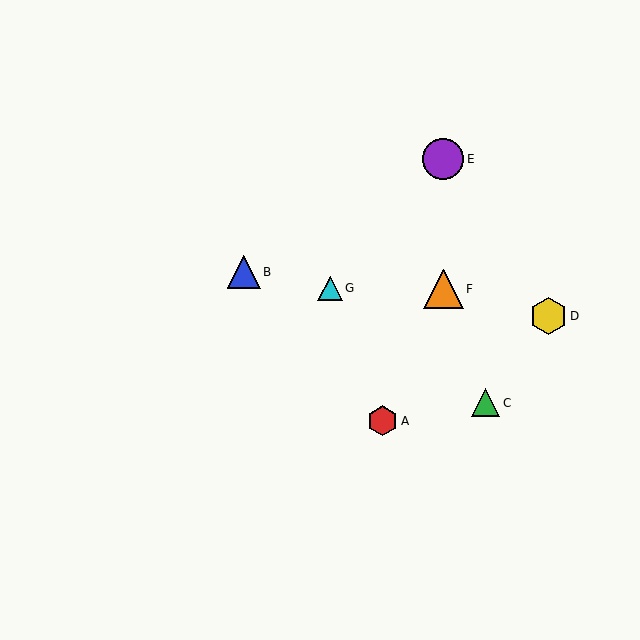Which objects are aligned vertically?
Objects E, F are aligned vertically.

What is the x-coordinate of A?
Object A is at x≈383.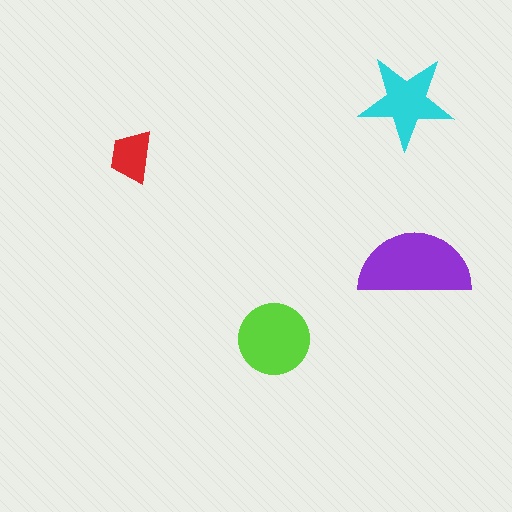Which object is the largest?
The purple semicircle.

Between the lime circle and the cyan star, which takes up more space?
The lime circle.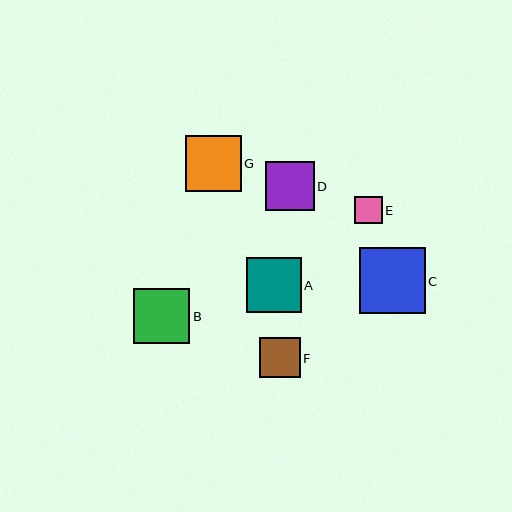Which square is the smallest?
Square E is the smallest with a size of approximately 28 pixels.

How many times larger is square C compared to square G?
Square C is approximately 1.2 times the size of square G.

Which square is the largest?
Square C is the largest with a size of approximately 66 pixels.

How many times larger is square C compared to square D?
Square C is approximately 1.4 times the size of square D.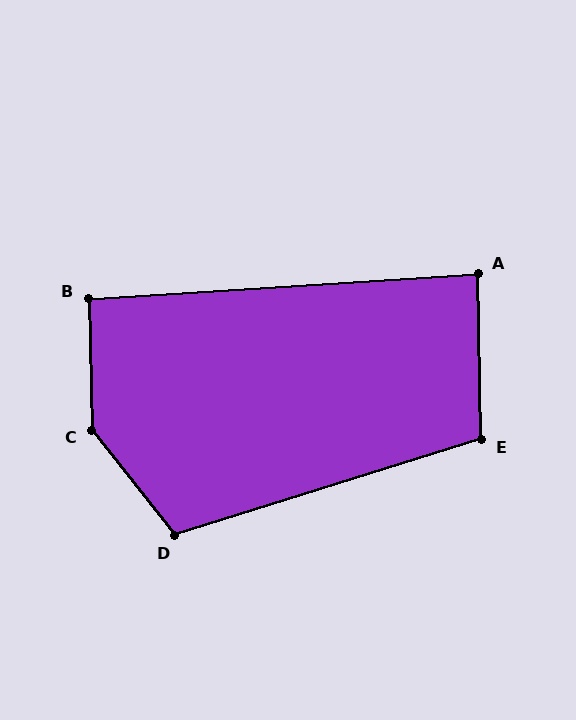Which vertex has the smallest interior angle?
A, at approximately 87 degrees.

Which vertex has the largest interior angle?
C, at approximately 143 degrees.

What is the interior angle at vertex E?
Approximately 106 degrees (obtuse).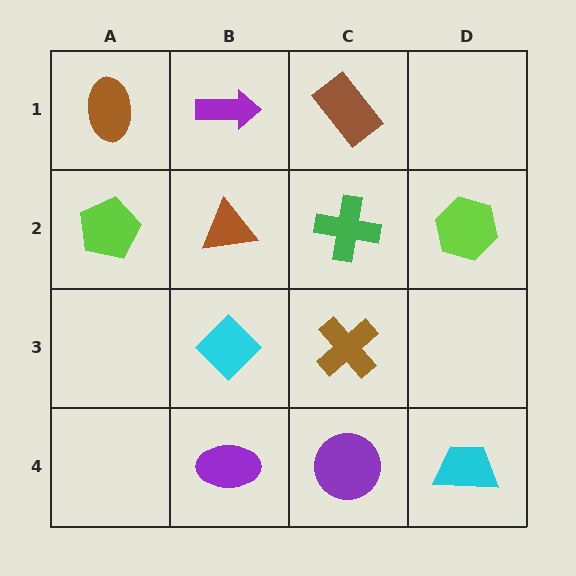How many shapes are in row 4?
3 shapes.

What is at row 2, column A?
A lime pentagon.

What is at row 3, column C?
A brown cross.